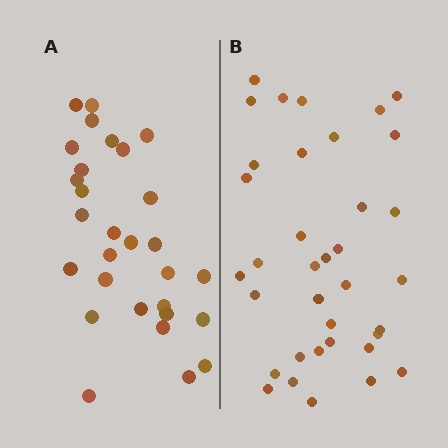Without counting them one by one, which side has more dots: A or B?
Region B (the right region) has more dots.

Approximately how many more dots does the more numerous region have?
Region B has roughly 8 or so more dots than region A.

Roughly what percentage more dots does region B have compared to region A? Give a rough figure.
About 25% more.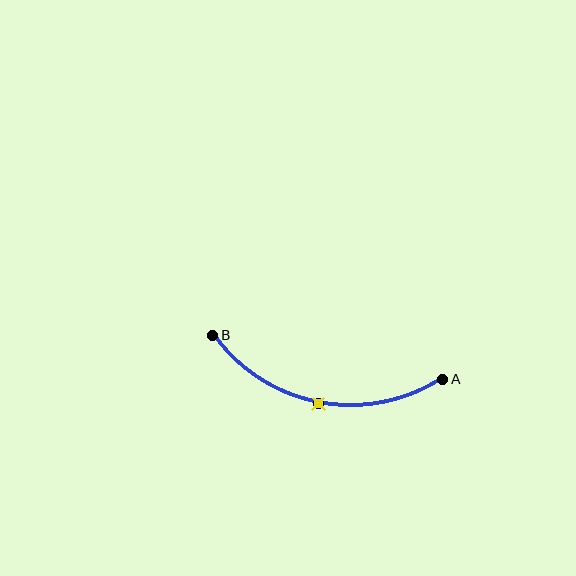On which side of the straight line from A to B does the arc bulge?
The arc bulges below the straight line connecting A and B.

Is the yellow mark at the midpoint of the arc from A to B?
Yes. The yellow mark lies on the arc at equal arc-length from both A and B — it is the arc midpoint.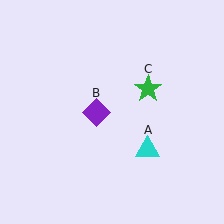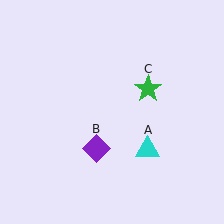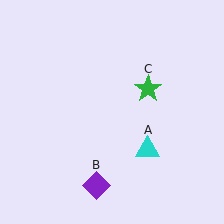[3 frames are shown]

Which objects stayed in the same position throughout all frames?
Cyan triangle (object A) and green star (object C) remained stationary.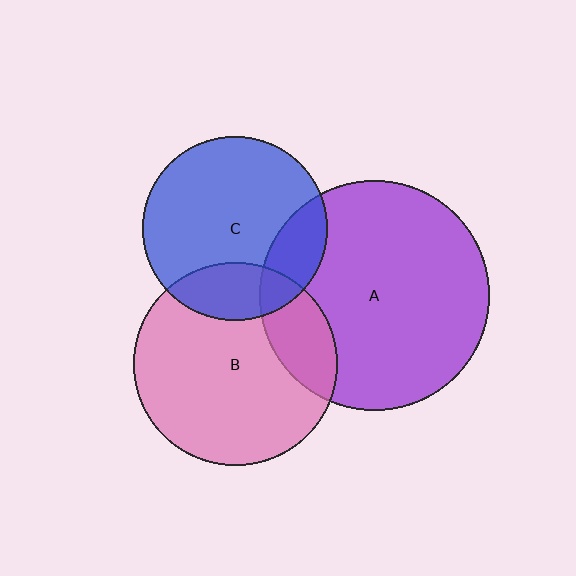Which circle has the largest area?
Circle A (purple).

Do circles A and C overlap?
Yes.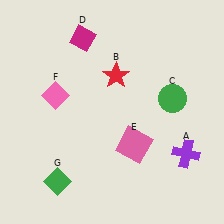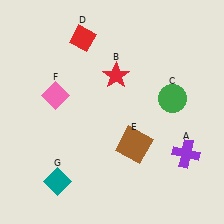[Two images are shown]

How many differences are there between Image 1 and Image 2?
There are 3 differences between the two images.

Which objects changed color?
D changed from magenta to red. E changed from pink to brown. G changed from green to teal.